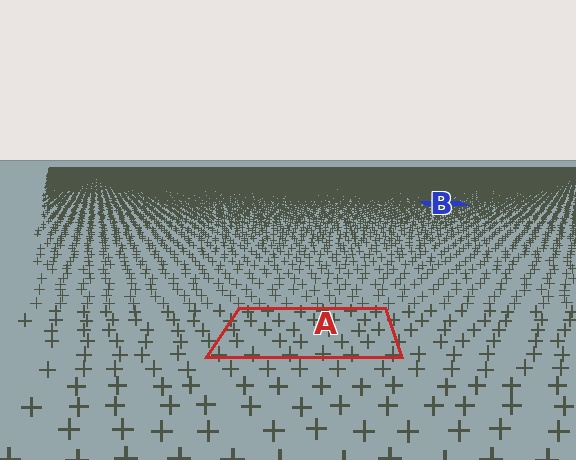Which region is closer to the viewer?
Region A is closer. The texture elements there are larger and more spread out.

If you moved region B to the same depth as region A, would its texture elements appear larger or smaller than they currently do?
They would appear larger. At a closer depth, the same texture elements are projected at a bigger on-screen size.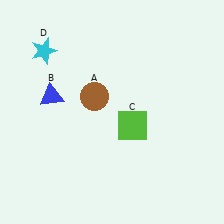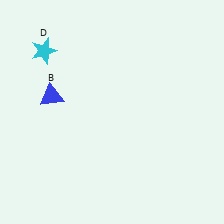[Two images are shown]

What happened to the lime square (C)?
The lime square (C) was removed in Image 2. It was in the bottom-right area of Image 1.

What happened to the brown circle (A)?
The brown circle (A) was removed in Image 2. It was in the top-left area of Image 1.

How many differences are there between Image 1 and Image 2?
There are 2 differences between the two images.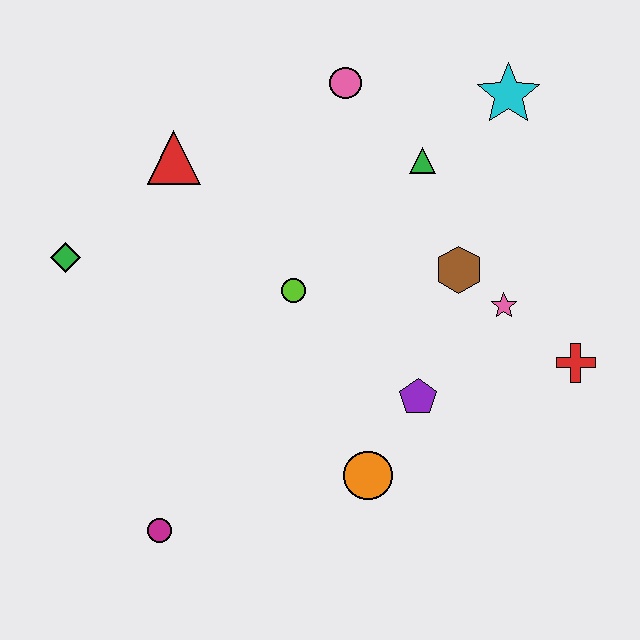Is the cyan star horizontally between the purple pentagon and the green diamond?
No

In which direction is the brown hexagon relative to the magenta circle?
The brown hexagon is to the right of the magenta circle.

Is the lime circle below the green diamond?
Yes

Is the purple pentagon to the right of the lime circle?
Yes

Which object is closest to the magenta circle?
The orange circle is closest to the magenta circle.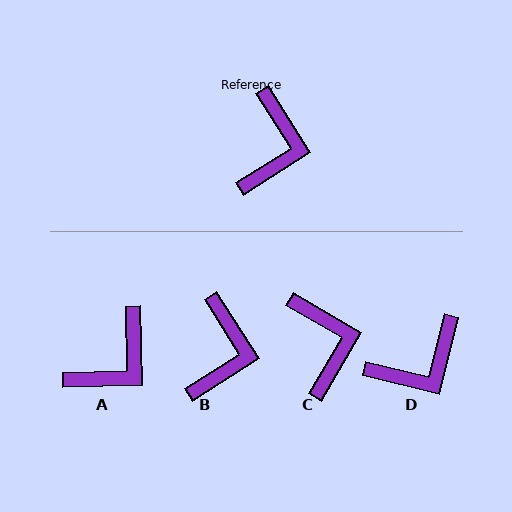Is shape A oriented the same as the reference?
No, it is off by about 31 degrees.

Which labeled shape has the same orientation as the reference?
B.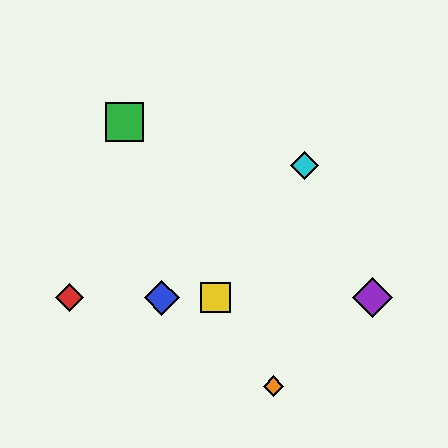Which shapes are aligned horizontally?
The red diamond, the blue diamond, the yellow square, the purple diamond are aligned horizontally.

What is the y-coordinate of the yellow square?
The yellow square is at y≈298.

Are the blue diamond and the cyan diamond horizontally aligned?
No, the blue diamond is at y≈298 and the cyan diamond is at y≈166.